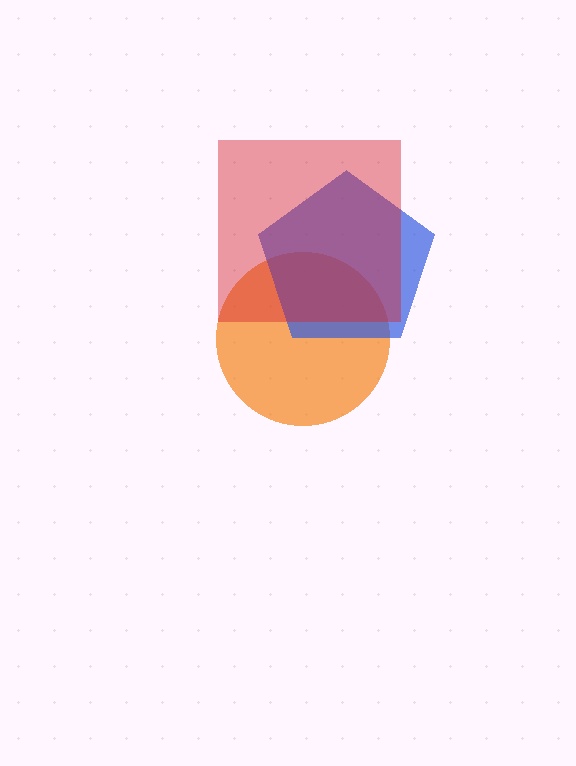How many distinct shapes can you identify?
There are 3 distinct shapes: an orange circle, a blue pentagon, a red square.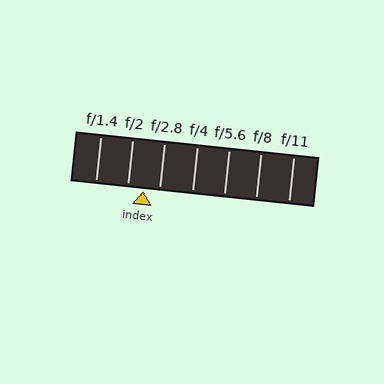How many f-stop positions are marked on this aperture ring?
There are 7 f-stop positions marked.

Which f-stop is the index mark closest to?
The index mark is closest to f/2.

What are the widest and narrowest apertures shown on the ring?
The widest aperture shown is f/1.4 and the narrowest is f/11.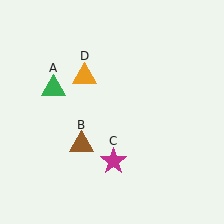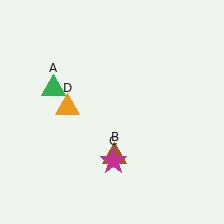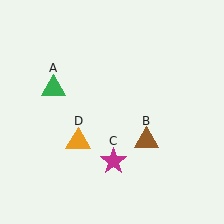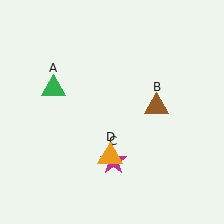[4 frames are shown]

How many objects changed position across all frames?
2 objects changed position: brown triangle (object B), orange triangle (object D).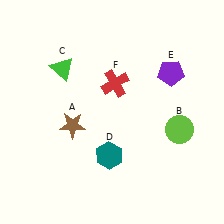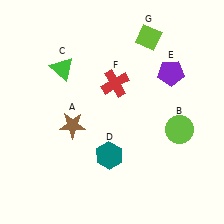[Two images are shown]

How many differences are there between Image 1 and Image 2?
There is 1 difference between the two images.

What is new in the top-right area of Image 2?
A lime diamond (G) was added in the top-right area of Image 2.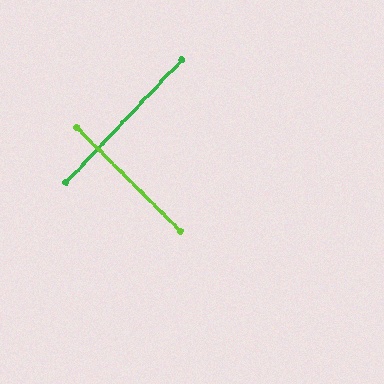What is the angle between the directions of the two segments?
Approximately 89 degrees.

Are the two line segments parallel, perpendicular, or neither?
Perpendicular — they meet at approximately 89°.